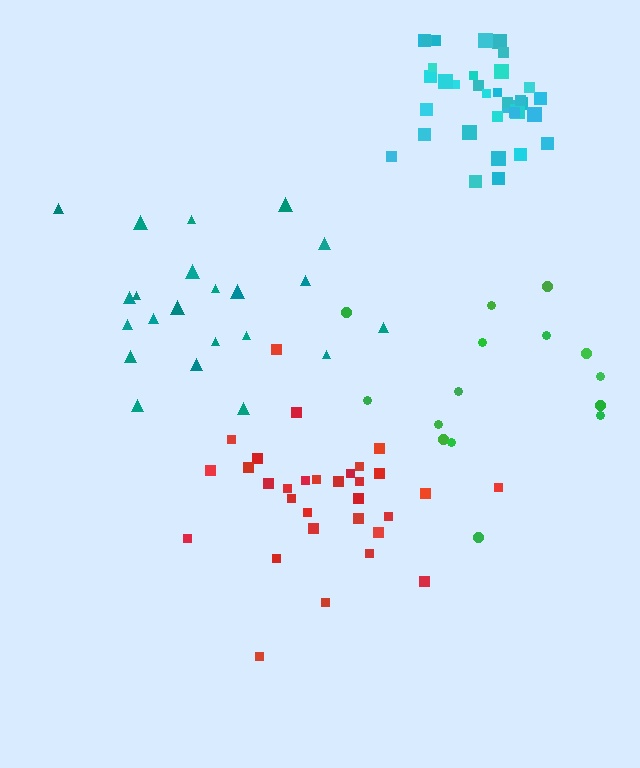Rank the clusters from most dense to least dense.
cyan, red, teal, green.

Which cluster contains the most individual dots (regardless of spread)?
Cyan (34).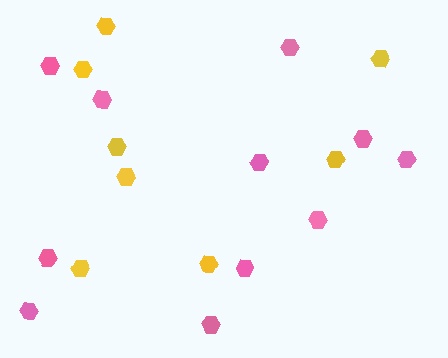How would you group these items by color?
There are 2 groups: one group of pink hexagons (11) and one group of yellow hexagons (8).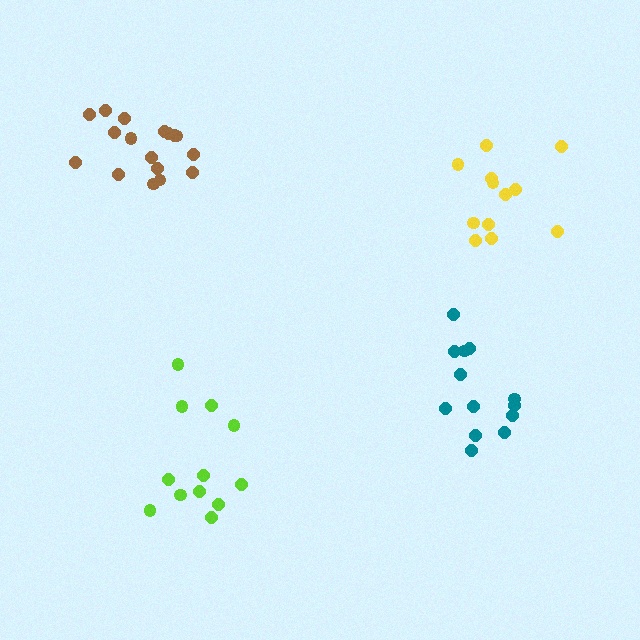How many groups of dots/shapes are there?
There are 4 groups.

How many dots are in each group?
Group 1: 13 dots, Group 2: 12 dots, Group 3: 12 dots, Group 4: 17 dots (54 total).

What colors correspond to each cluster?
The clusters are colored: teal, lime, yellow, brown.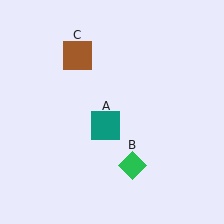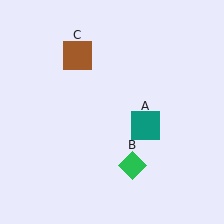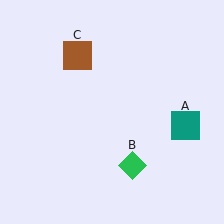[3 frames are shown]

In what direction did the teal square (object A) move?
The teal square (object A) moved right.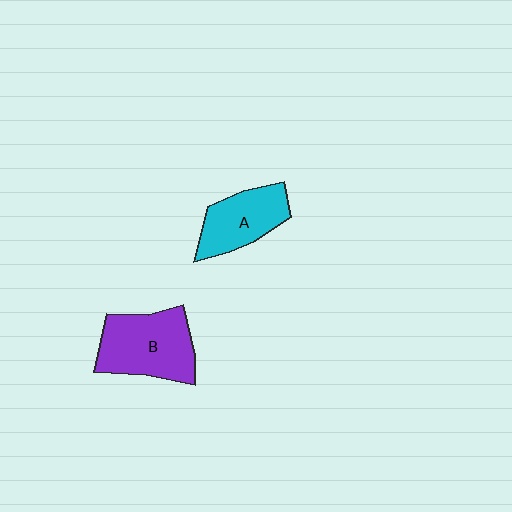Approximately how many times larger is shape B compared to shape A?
Approximately 1.4 times.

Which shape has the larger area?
Shape B (purple).